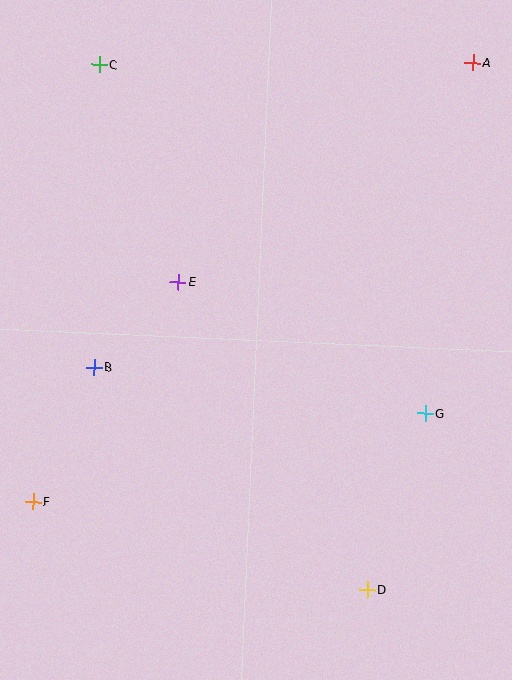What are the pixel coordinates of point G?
Point G is at (425, 413).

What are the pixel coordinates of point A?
Point A is at (473, 63).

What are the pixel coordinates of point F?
Point F is at (33, 502).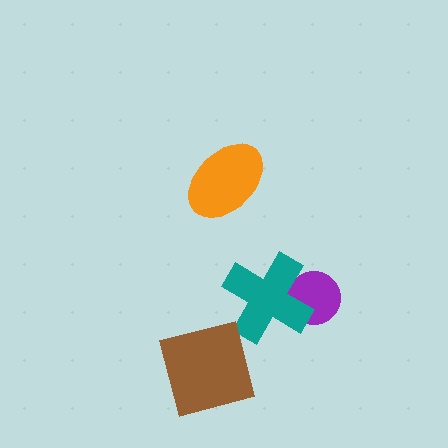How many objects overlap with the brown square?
0 objects overlap with the brown square.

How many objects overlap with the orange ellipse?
0 objects overlap with the orange ellipse.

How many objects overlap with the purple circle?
1 object overlaps with the purple circle.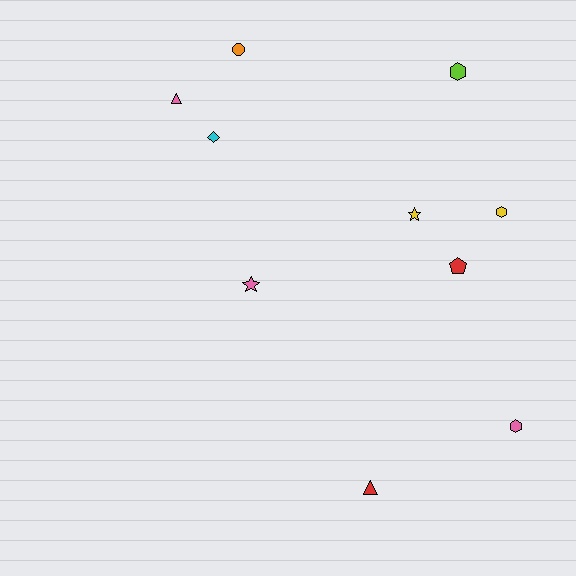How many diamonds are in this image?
There is 1 diamond.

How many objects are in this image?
There are 10 objects.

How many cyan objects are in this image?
There is 1 cyan object.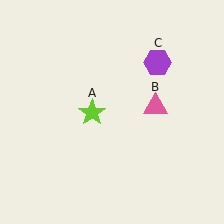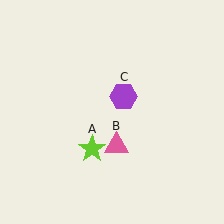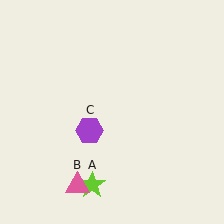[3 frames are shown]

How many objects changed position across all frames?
3 objects changed position: lime star (object A), pink triangle (object B), purple hexagon (object C).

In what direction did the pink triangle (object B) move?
The pink triangle (object B) moved down and to the left.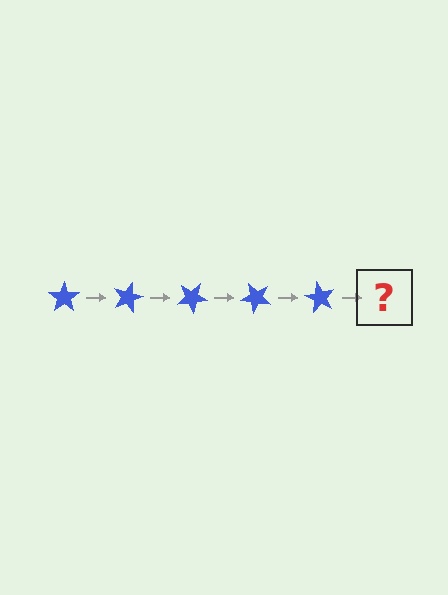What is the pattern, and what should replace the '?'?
The pattern is that the star rotates 15 degrees each step. The '?' should be a blue star rotated 75 degrees.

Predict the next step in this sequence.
The next step is a blue star rotated 75 degrees.